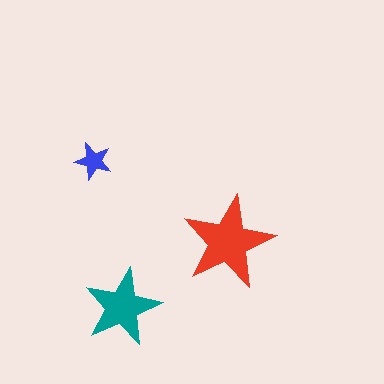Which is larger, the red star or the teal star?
The red one.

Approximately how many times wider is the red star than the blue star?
About 2.5 times wider.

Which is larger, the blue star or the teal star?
The teal one.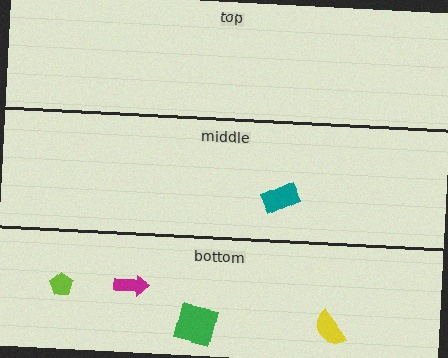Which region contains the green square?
The bottom region.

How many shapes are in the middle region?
1.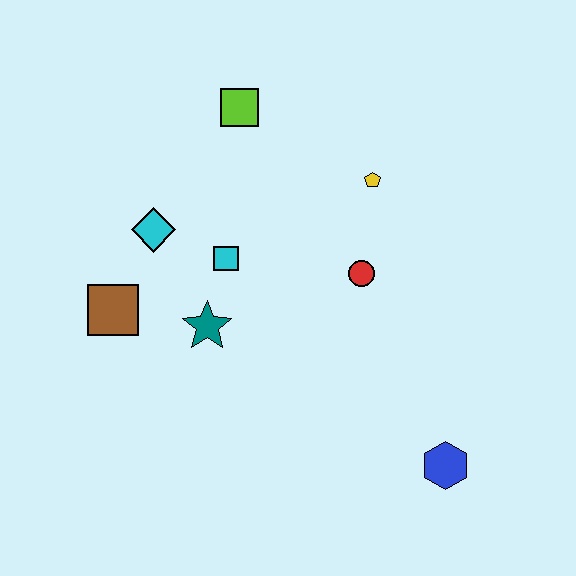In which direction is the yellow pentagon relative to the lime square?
The yellow pentagon is to the right of the lime square.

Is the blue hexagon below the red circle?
Yes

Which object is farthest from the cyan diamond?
The blue hexagon is farthest from the cyan diamond.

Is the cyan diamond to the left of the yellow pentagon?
Yes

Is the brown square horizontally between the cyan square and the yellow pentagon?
No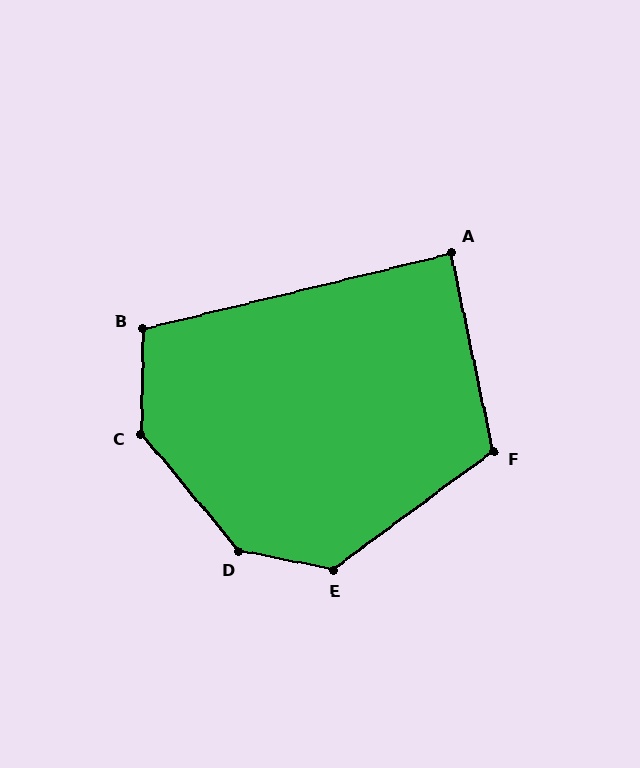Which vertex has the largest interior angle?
D, at approximately 141 degrees.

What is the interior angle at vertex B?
Approximately 105 degrees (obtuse).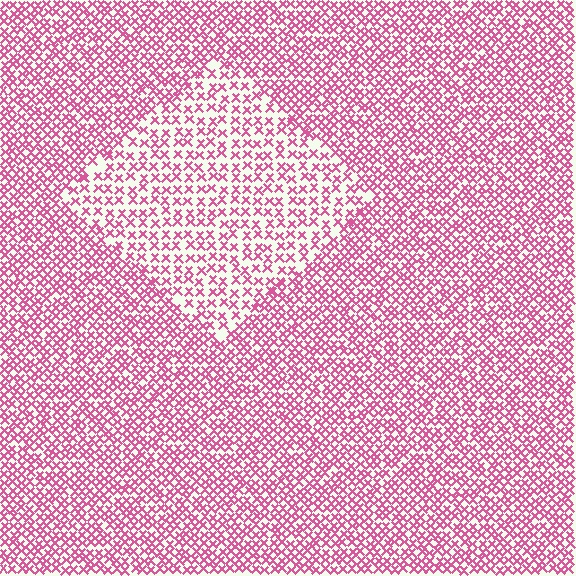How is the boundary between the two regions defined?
The boundary is defined by a change in element density (approximately 1.7x ratio). All elements are the same color, size, and shape.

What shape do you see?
I see a diamond.